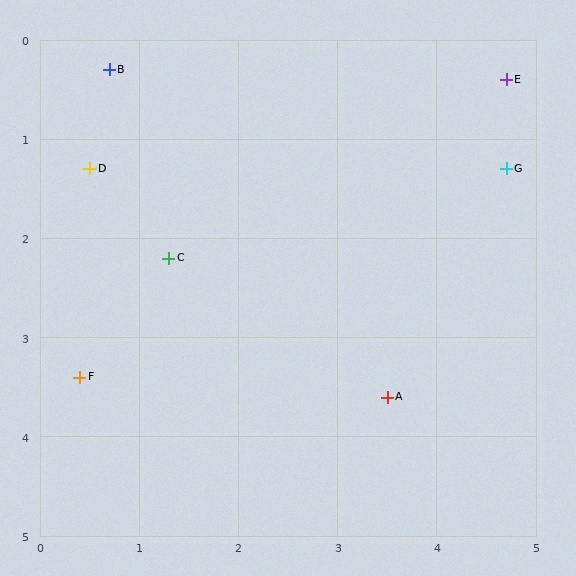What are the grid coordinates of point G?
Point G is at approximately (4.7, 1.3).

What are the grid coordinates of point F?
Point F is at approximately (0.4, 3.4).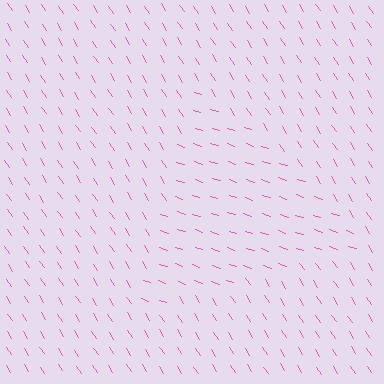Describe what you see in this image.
The image is filled with small pink line segments. A triangle region in the image has lines oriented differently from the surrounding lines, creating a visible texture boundary.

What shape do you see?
I see a triangle.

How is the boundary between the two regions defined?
The boundary is defined purely by a change in line orientation (approximately 38 degrees difference). All lines are the same color and thickness.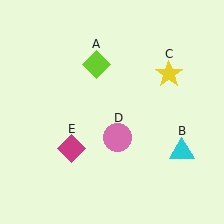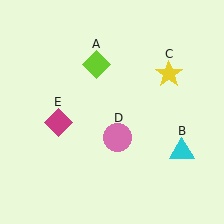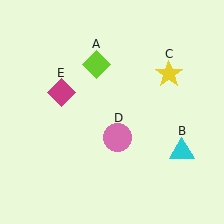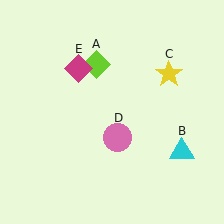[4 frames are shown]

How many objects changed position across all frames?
1 object changed position: magenta diamond (object E).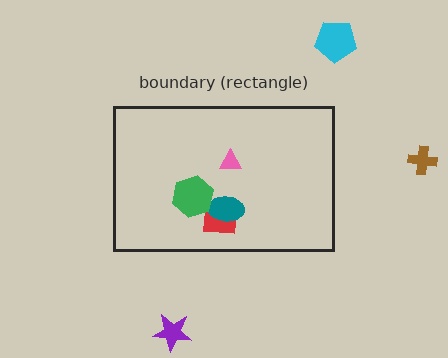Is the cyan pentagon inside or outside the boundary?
Outside.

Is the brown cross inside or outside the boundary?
Outside.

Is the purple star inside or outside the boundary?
Outside.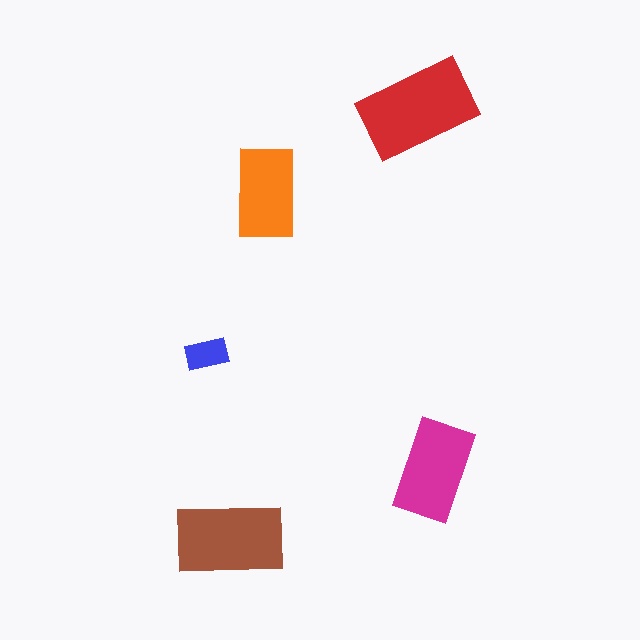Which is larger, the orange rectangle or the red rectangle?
The red one.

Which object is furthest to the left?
The blue rectangle is leftmost.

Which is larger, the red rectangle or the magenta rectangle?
The red one.